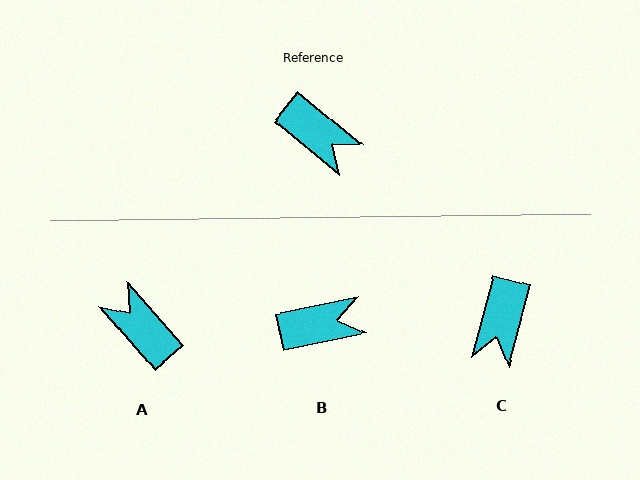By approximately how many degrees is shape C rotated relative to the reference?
Approximately 66 degrees clockwise.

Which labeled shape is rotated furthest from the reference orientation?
A, about 170 degrees away.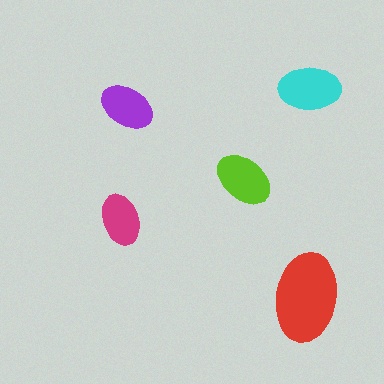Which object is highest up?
The cyan ellipse is topmost.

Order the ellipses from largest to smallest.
the red one, the cyan one, the lime one, the purple one, the magenta one.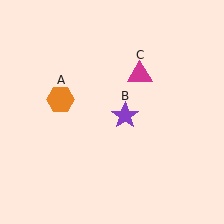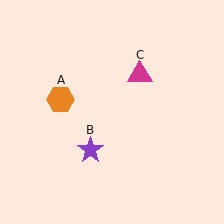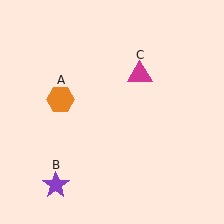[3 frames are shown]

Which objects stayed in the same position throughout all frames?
Orange hexagon (object A) and magenta triangle (object C) remained stationary.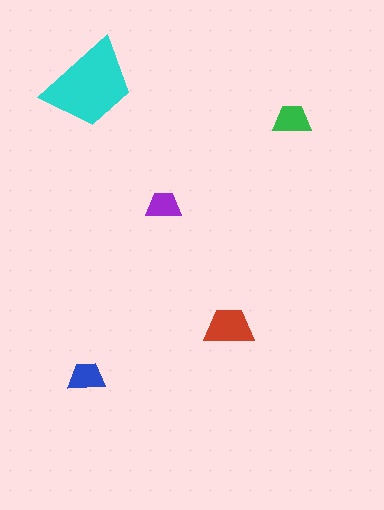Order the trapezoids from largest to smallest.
the cyan one, the red one, the green one, the blue one, the purple one.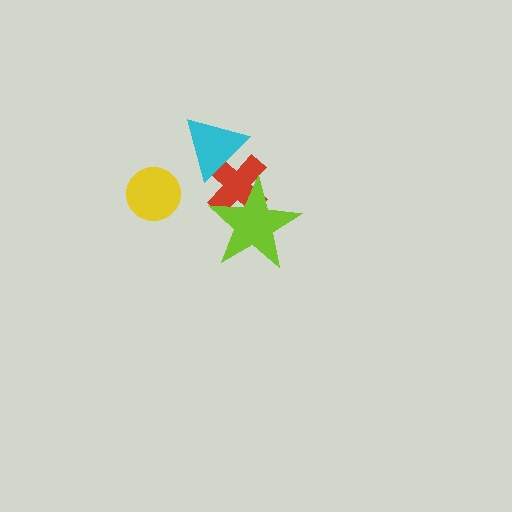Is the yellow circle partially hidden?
No, no other shape covers it.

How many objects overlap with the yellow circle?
0 objects overlap with the yellow circle.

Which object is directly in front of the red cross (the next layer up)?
The lime star is directly in front of the red cross.